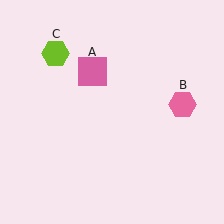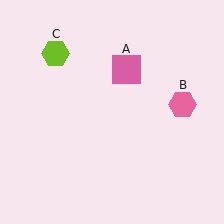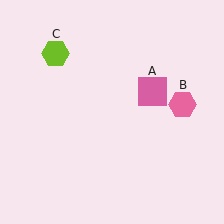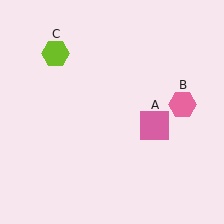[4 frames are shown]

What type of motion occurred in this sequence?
The pink square (object A) rotated clockwise around the center of the scene.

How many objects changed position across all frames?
1 object changed position: pink square (object A).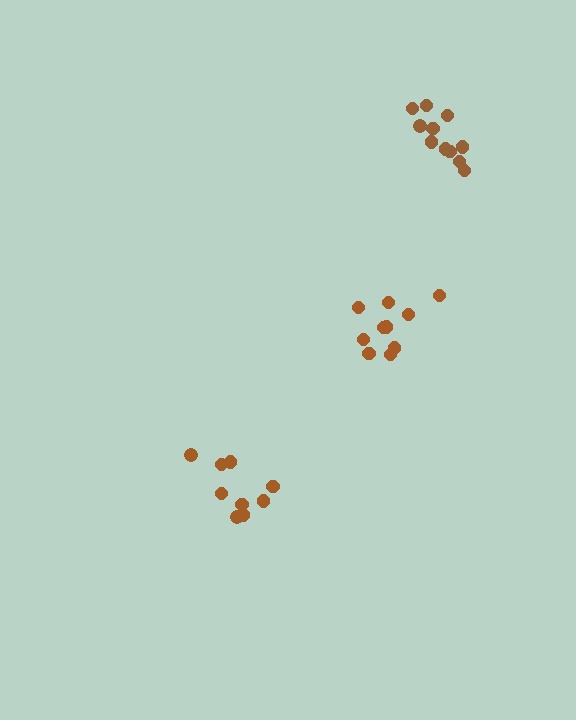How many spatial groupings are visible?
There are 3 spatial groupings.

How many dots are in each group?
Group 1: 9 dots, Group 2: 10 dots, Group 3: 11 dots (30 total).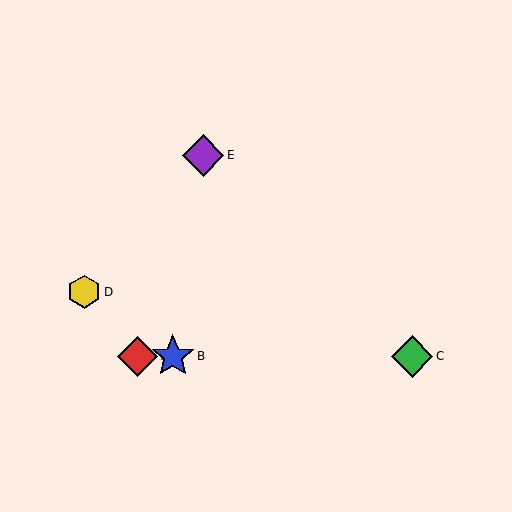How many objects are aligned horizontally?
3 objects (A, B, C) are aligned horizontally.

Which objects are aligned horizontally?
Objects A, B, C are aligned horizontally.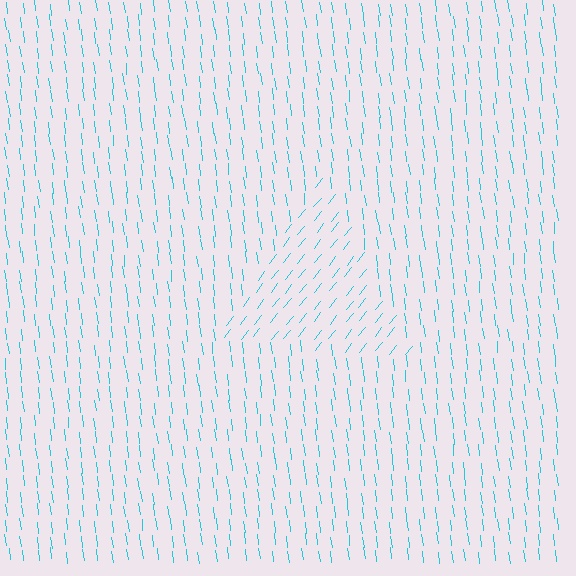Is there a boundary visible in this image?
Yes, there is a texture boundary formed by a change in line orientation.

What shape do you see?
I see a triangle.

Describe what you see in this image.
The image is filled with small cyan line segments. A triangle region in the image has lines oriented differently from the surrounding lines, creating a visible texture boundary.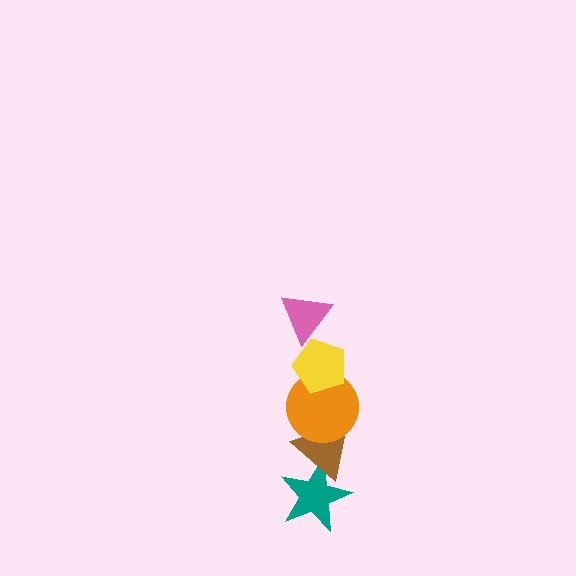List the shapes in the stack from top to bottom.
From top to bottom: the pink triangle, the yellow pentagon, the orange circle, the brown triangle, the teal star.